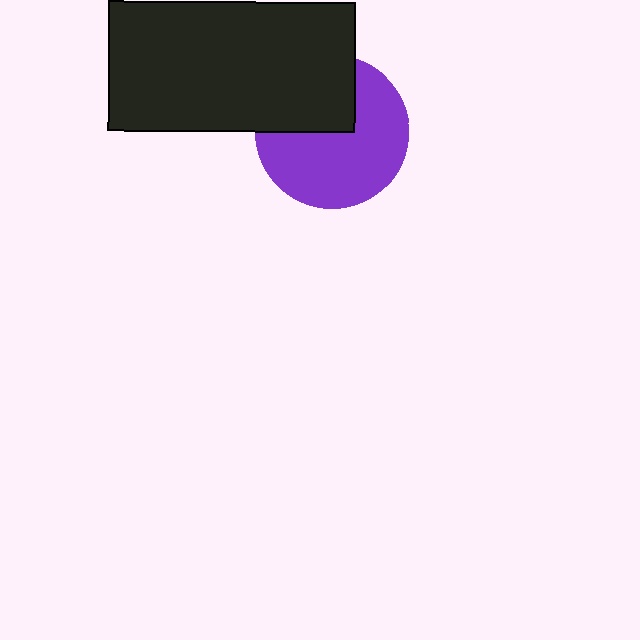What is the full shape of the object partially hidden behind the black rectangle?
The partially hidden object is a purple circle.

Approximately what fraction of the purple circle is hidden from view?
Roughly 35% of the purple circle is hidden behind the black rectangle.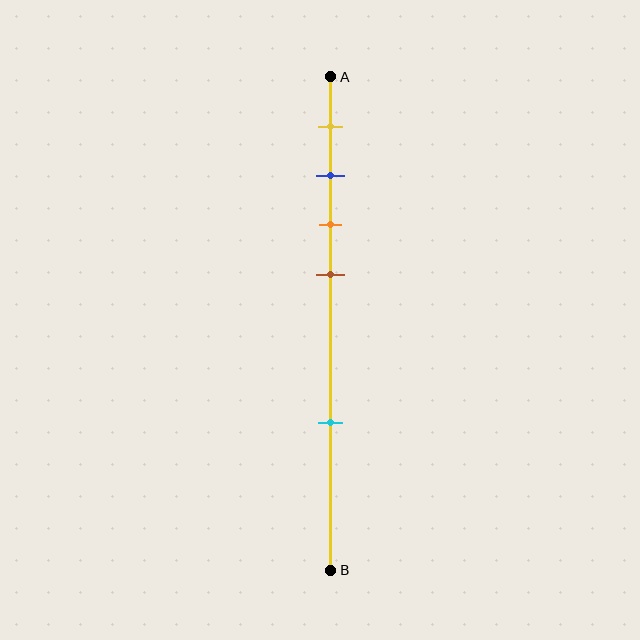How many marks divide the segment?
There are 5 marks dividing the segment.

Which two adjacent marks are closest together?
The blue and orange marks are the closest adjacent pair.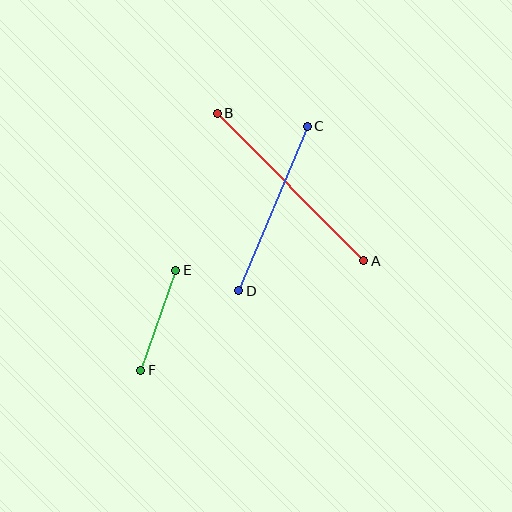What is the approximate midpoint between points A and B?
The midpoint is at approximately (291, 187) pixels.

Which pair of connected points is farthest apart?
Points A and B are farthest apart.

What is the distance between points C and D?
The distance is approximately 178 pixels.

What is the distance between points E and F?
The distance is approximately 106 pixels.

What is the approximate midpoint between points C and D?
The midpoint is at approximately (273, 208) pixels.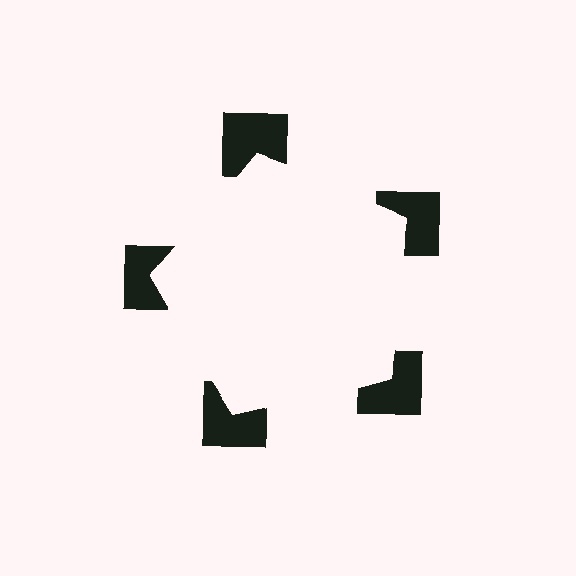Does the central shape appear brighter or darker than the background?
It typically appears slightly brighter than the background, even though no actual brightness change is drawn.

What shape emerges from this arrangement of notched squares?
An illusory pentagon — its edges are inferred from the aligned wedge cuts in the notched squares, not physically drawn.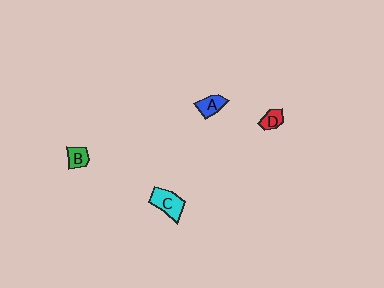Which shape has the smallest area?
Shape D (red).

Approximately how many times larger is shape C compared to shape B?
Approximately 1.8 times.